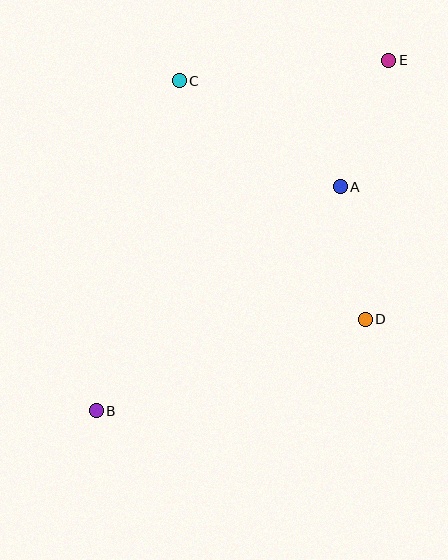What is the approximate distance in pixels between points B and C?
The distance between B and C is approximately 341 pixels.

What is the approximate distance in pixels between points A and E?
The distance between A and E is approximately 136 pixels.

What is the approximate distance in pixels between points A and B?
The distance between A and B is approximately 332 pixels.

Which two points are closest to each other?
Points A and D are closest to each other.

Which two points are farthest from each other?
Points B and E are farthest from each other.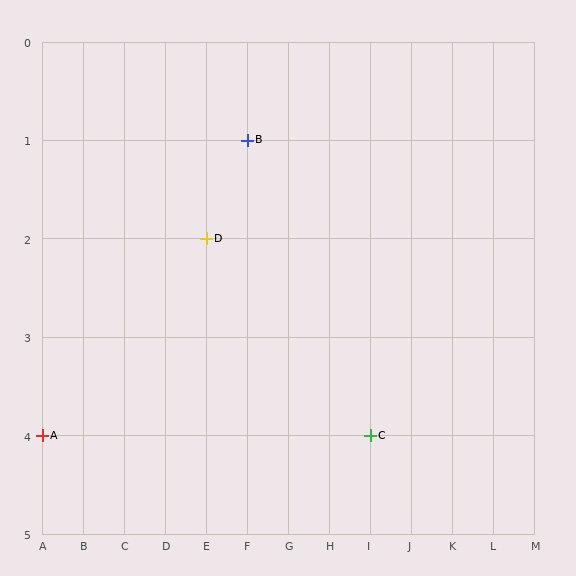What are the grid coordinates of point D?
Point D is at grid coordinates (E, 2).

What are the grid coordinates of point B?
Point B is at grid coordinates (F, 1).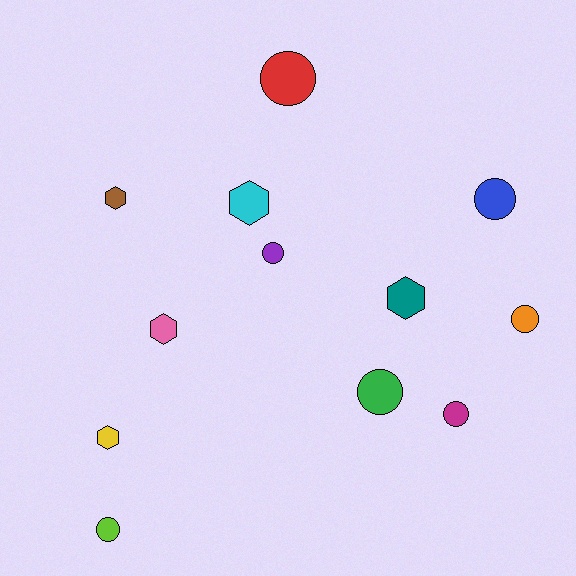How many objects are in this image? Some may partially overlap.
There are 12 objects.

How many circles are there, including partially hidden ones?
There are 7 circles.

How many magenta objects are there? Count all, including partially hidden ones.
There is 1 magenta object.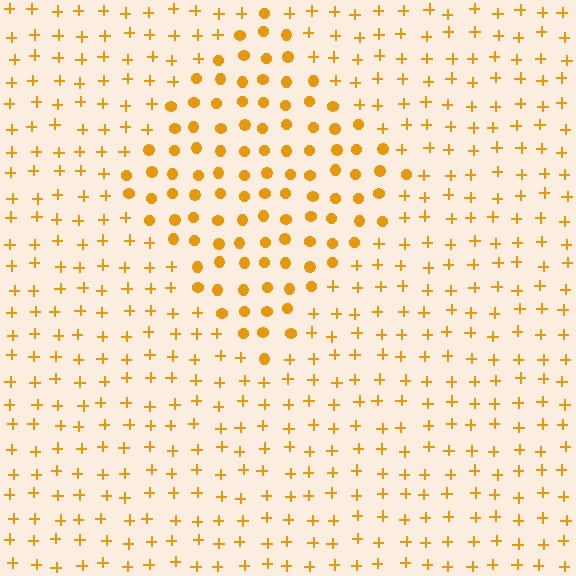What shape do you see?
I see a diamond.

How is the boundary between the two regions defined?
The boundary is defined by a change in element shape: circles inside vs. plus signs outside. All elements share the same color and spacing.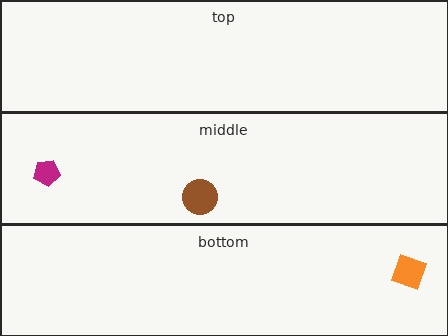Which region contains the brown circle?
The middle region.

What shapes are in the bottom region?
The orange diamond.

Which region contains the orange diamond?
The bottom region.